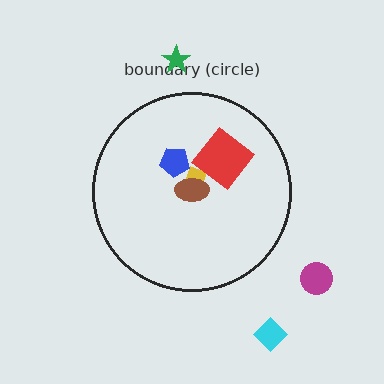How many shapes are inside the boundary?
4 inside, 3 outside.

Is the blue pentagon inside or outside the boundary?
Inside.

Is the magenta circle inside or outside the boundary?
Outside.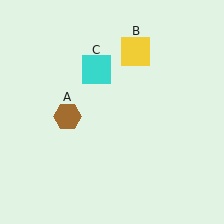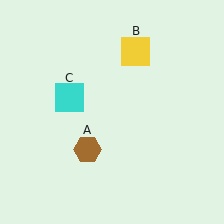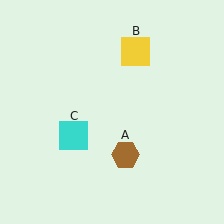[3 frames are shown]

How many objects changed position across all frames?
2 objects changed position: brown hexagon (object A), cyan square (object C).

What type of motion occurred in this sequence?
The brown hexagon (object A), cyan square (object C) rotated counterclockwise around the center of the scene.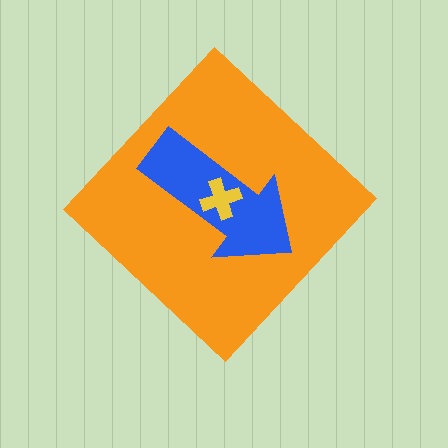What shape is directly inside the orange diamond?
The blue arrow.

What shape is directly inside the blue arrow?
The yellow cross.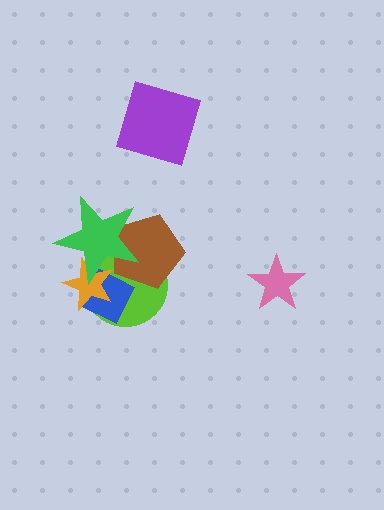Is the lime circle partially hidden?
Yes, it is partially covered by another shape.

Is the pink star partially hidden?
No, no other shape covers it.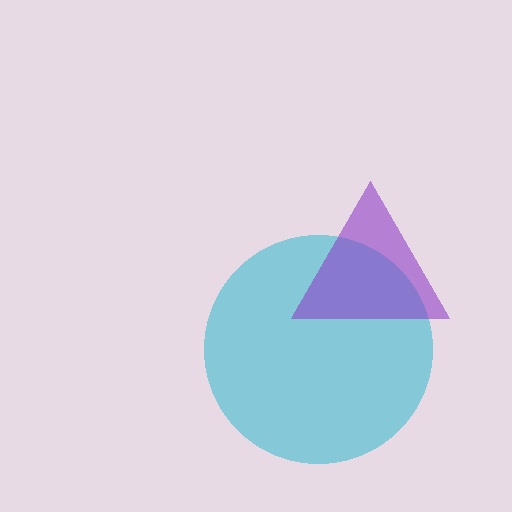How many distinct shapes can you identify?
There are 2 distinct shapes: a cyan circle, a purple triangle.